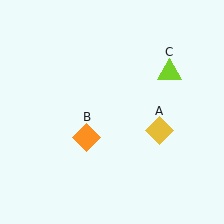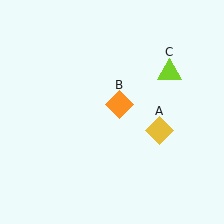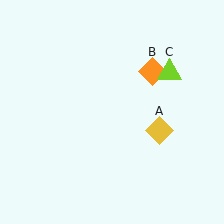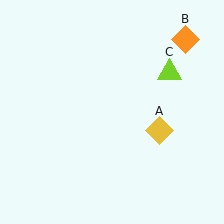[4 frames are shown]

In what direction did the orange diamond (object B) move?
The orange diamond (object B) moved up and to the right.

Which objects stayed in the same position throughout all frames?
Yellow diamond (object A) and lime triangle (object C) remained stationary.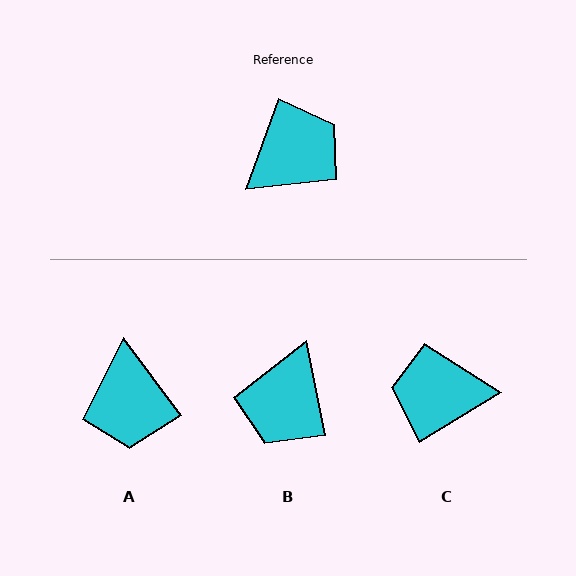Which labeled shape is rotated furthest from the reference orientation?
B, about 148 degrees away.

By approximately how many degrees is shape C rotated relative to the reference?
Approximately 141 degrees counter-clockwise.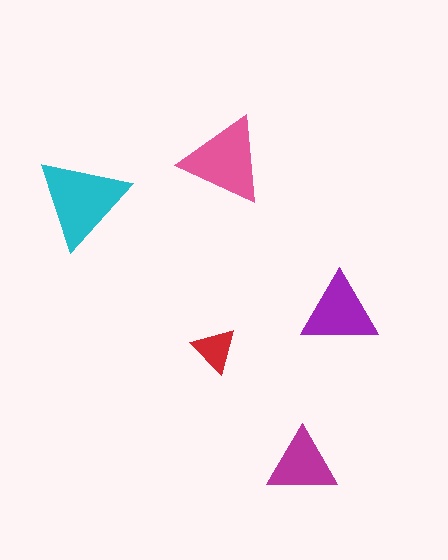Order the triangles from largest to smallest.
the cyan one, the pink one, the purple one, the magenta one, the red one.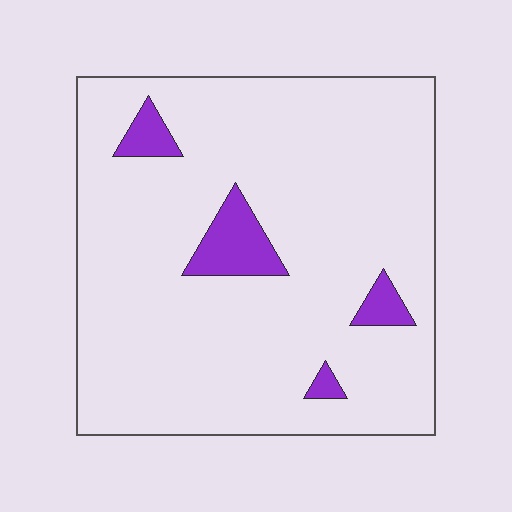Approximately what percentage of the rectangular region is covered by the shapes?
Approximately 10%.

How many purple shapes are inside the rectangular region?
4.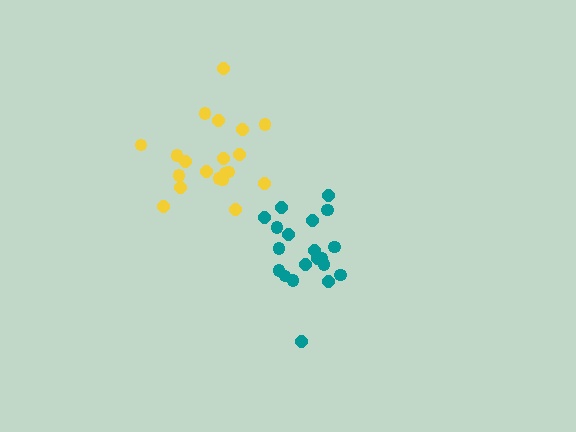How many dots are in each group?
Group 1: 20 dots, Group 2: 20 dots (40 total).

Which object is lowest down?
The teal cluster is bottommost.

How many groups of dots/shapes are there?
There are 2 groups.